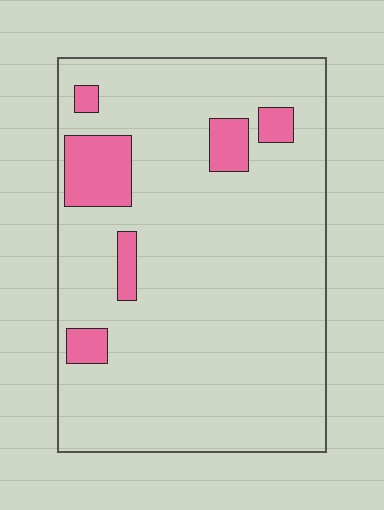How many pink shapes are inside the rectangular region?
6.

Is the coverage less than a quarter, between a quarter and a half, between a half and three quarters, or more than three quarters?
Less than a quarter.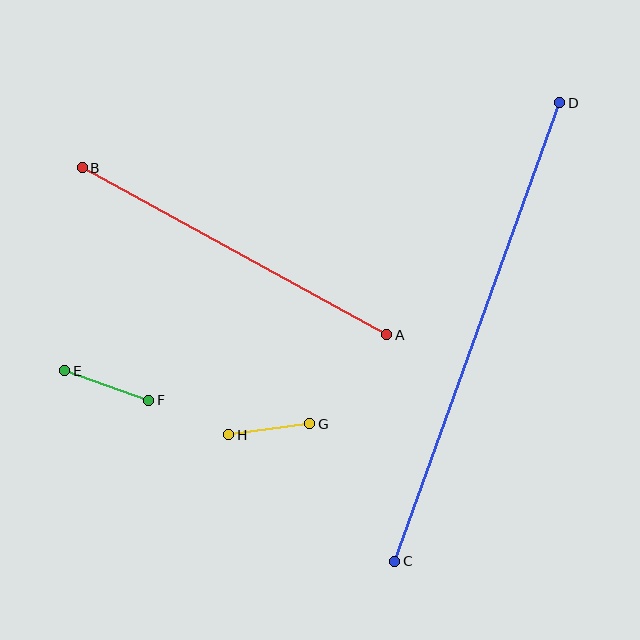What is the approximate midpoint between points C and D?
The midpoint is at approximately (477, 332) pixels.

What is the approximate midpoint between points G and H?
The midpoint is at approximately (269, 429) pixels.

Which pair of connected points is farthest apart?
Points C and D are farthest apart.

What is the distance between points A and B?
The distance is approximately 347 pixels.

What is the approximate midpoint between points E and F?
The midpoint is at approximately (107, 385) pixels.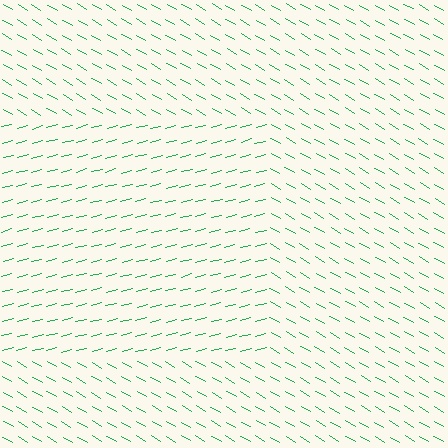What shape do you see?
I see a rectangle.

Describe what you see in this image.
The image is filled with small green line segments. A rectangle region in the image has lines oriented differently from the surrounding lines, creating a visible texture boundary.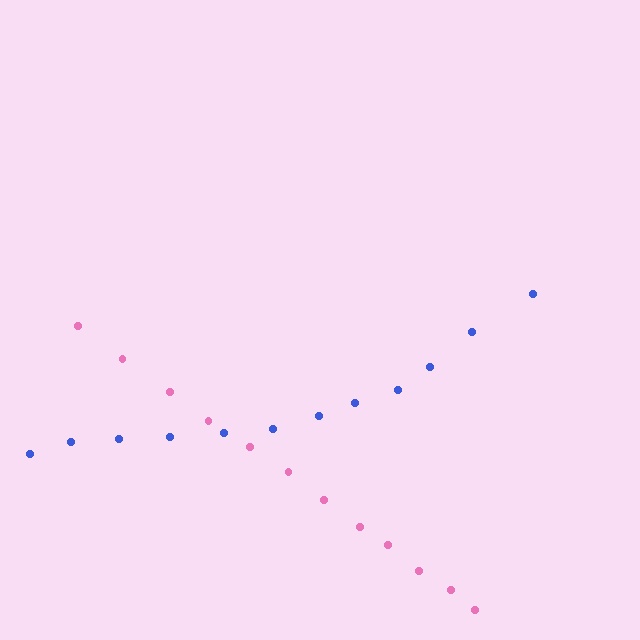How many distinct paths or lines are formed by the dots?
There are 2 distinct paths.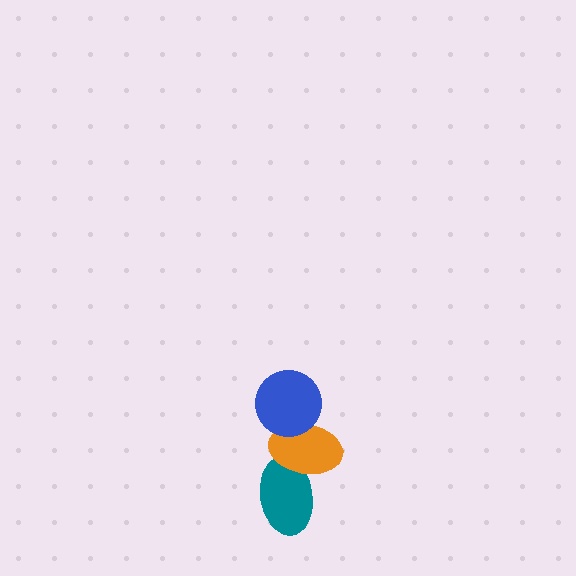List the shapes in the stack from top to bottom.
From top to bottom: the blue circle, the orange ellipse, the teal ellipse.